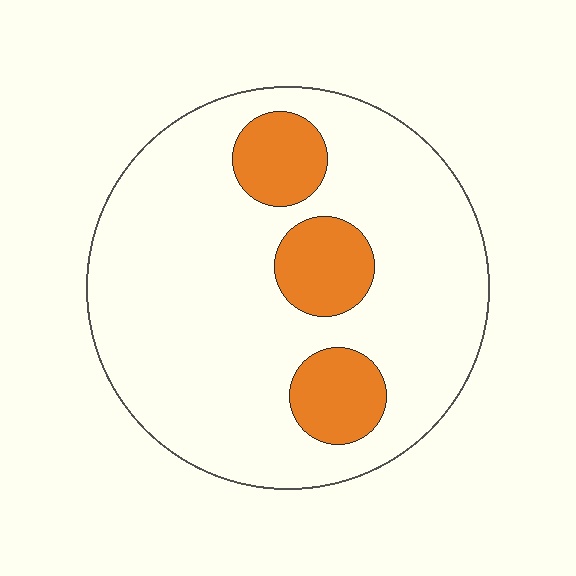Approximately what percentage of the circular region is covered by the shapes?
Approximately 20%.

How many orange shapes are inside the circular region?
3.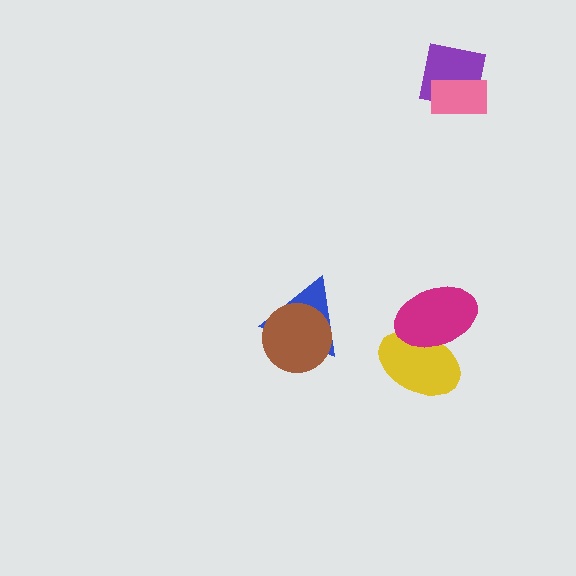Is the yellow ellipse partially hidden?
Yes, it is partially covered by another shape.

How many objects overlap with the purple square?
1 object overlaps with the purple square.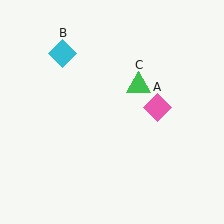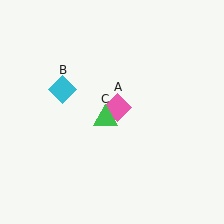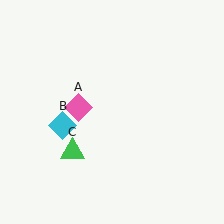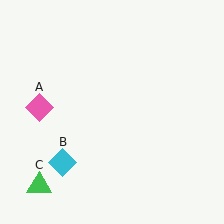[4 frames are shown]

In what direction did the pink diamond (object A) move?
The pink diamond (object A) moved left.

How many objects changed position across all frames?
3 objects changed position: pink diamond (object A), cyan diamond (object B), green triangle (object C).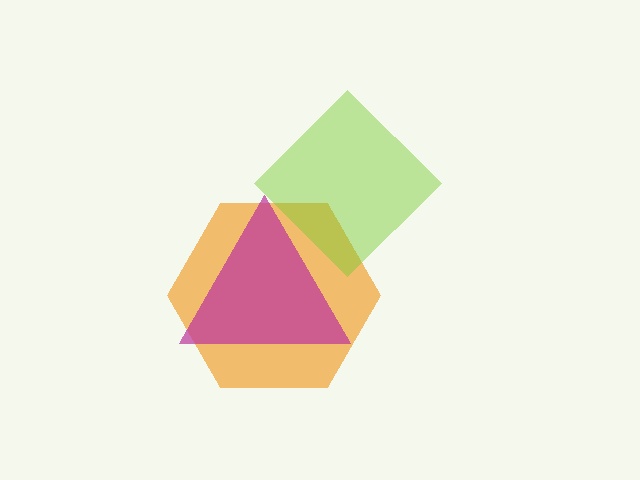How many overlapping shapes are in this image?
There are 3 overlapping shapes in the image.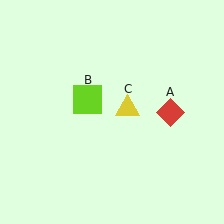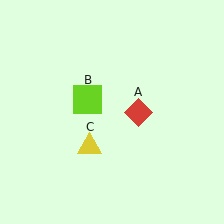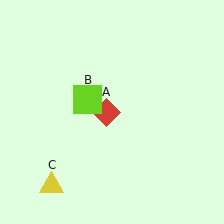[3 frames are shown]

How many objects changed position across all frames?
2 objects changed position: red diamond (object A), yellow triangle (object C).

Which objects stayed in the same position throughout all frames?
Lime square (object B) remained stationary.